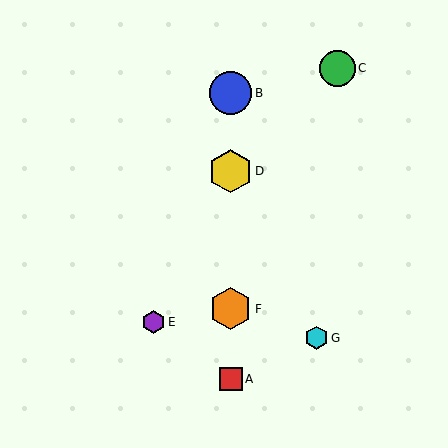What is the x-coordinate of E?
Object E is at x≈153.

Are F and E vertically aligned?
No, F is at x≈231 and E is at x≈153.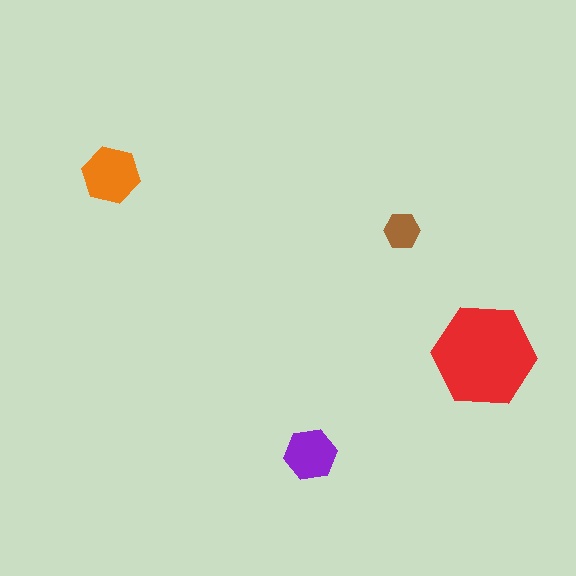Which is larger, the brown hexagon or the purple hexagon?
The purple one.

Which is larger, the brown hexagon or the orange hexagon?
The orange one.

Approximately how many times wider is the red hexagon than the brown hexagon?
About 3 times wider.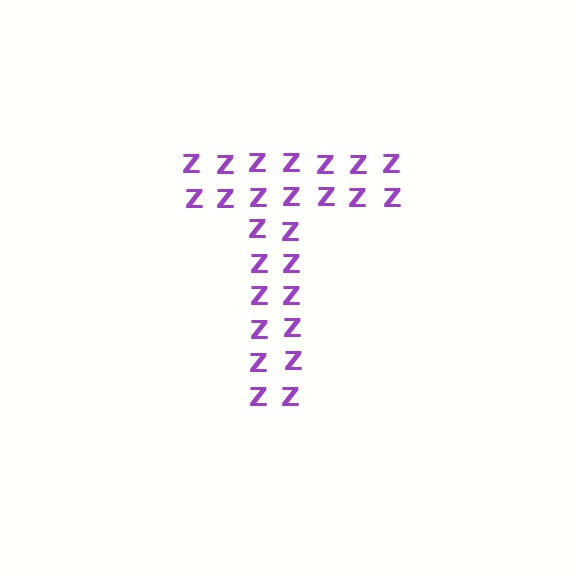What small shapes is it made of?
It is made of small letter Z's.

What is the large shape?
The large shape is the letter T.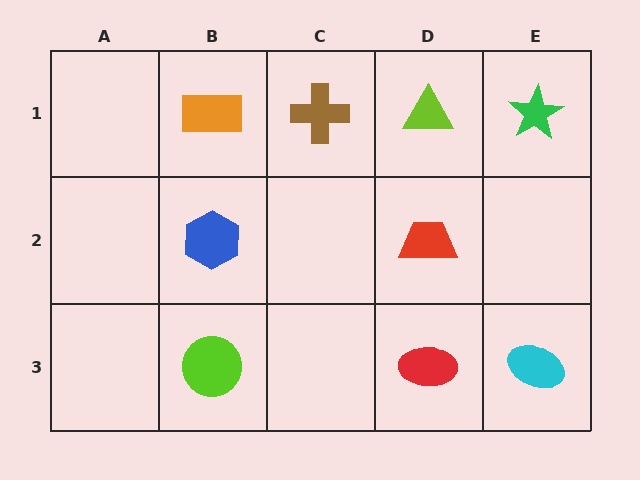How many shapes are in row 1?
4 shapes.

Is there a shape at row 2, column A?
No, that cell is empty.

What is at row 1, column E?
A green star.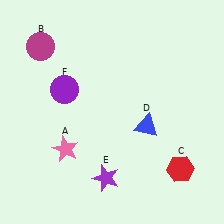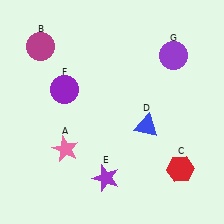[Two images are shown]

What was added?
A purple circle (G) was added in Image 2.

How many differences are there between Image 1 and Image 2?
There is 1 difference between the two images.